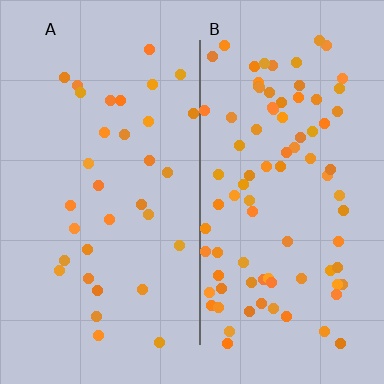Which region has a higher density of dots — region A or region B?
B (the right).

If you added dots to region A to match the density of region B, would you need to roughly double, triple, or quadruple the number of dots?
Approximately triple.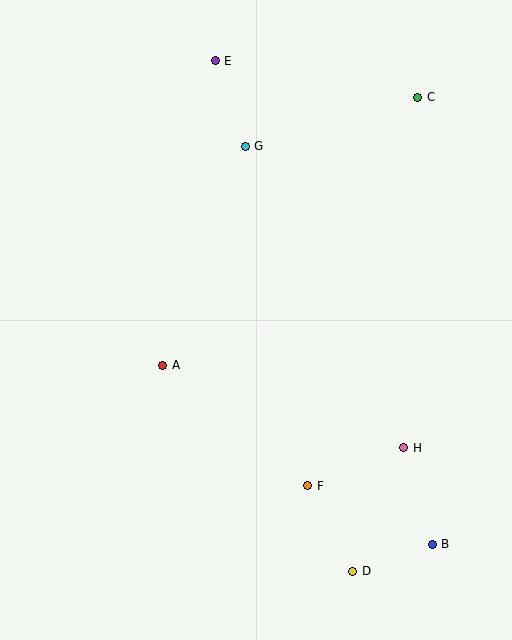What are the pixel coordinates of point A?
Point A is at (163, 365).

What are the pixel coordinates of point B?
Point B is at (432, 544).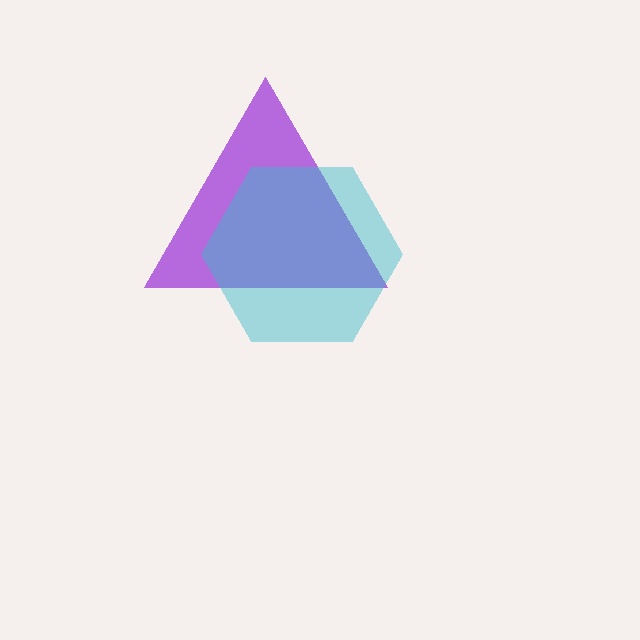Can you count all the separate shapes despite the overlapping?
Yes, there are 2 separate shapes.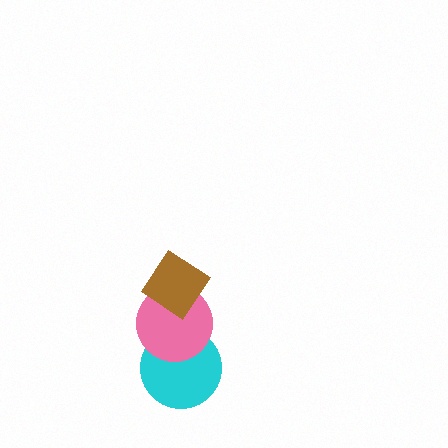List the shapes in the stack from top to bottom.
From top to bottom: the brown diamond, the pink circle, the cyan circle.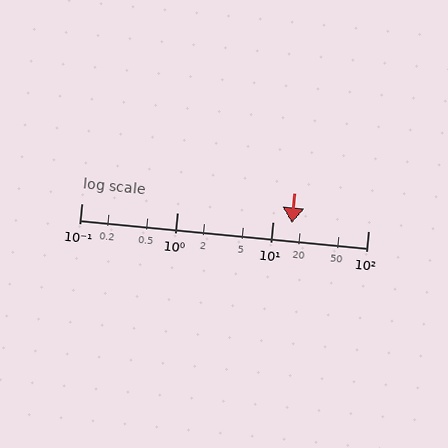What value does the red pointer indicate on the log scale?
The pointer indicates approximately 16.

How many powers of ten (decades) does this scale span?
The scale spans 3 decades, from 0.1 to 100.